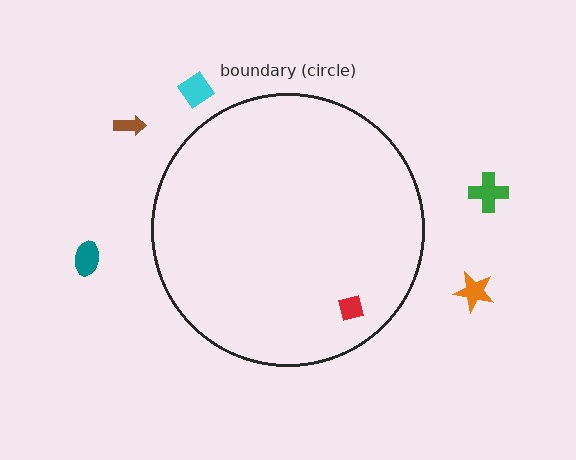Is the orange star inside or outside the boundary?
Outside.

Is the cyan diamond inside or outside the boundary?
Outside.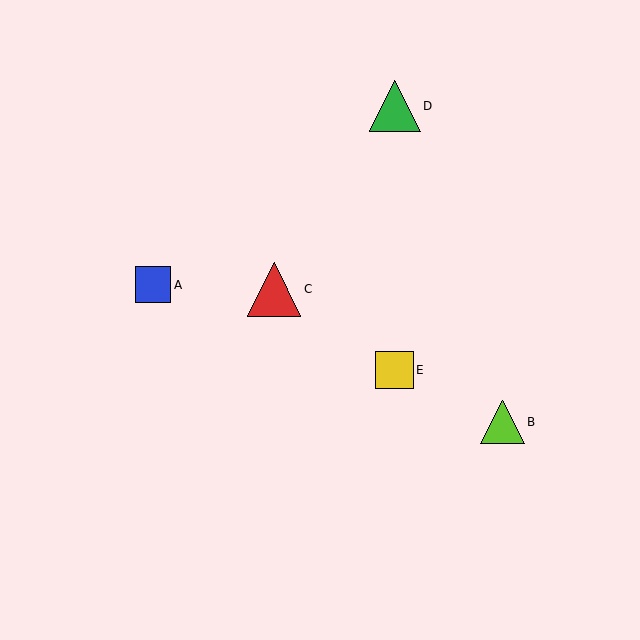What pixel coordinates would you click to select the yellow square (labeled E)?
Click at (394, 370) to select the yellow square E.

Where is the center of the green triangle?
The center of the green triangle is at (395, 106).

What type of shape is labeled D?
Shape D is a green triangle.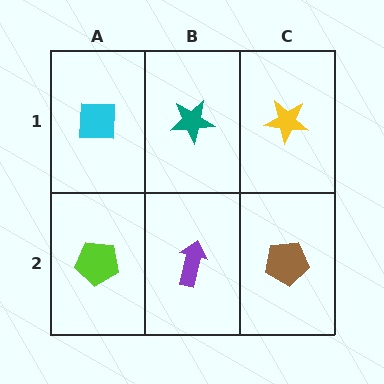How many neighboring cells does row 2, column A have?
2.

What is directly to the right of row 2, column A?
A purple arrow.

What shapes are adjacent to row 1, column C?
A brown pentagon (row 2, column C), a teal star (row 1, column B).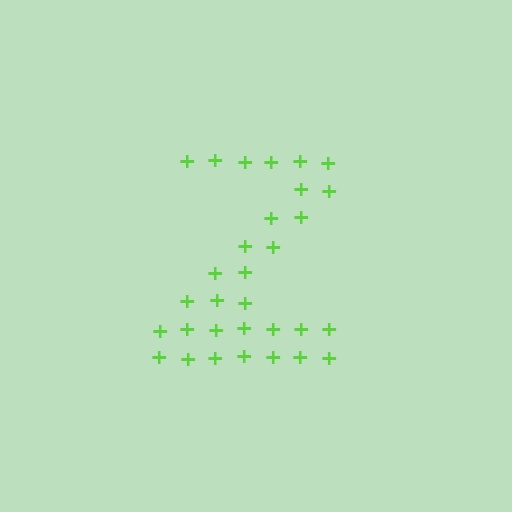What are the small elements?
The small elements are plus signs.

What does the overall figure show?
The overall figure shows the letter Z.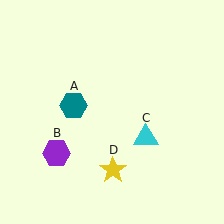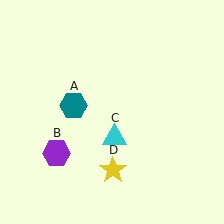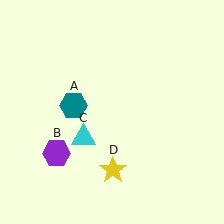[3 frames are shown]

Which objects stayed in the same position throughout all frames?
Teal hexagon (object A) and purple hexagon (object B) and yellow star (object D) remained stationary.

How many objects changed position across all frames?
1 object changed position: cyan triangle (object C).